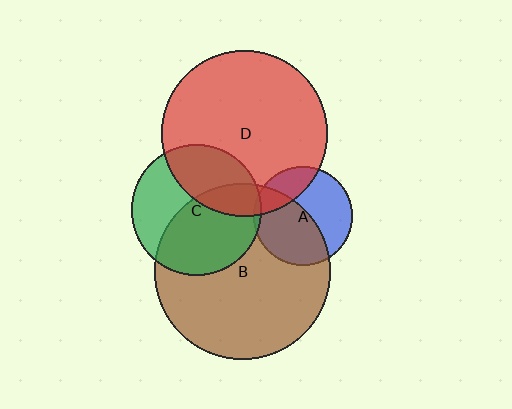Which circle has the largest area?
Circle B (brown).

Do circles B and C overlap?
Yes.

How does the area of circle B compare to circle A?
Approximately 3.2 times.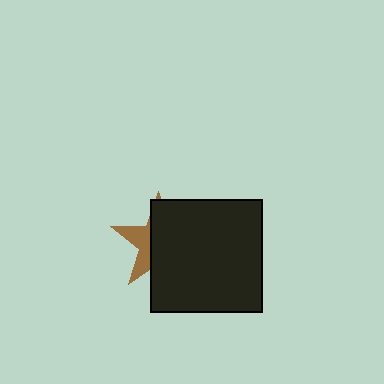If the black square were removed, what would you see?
You would see the complete brown star.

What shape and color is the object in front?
The object in front is a black square.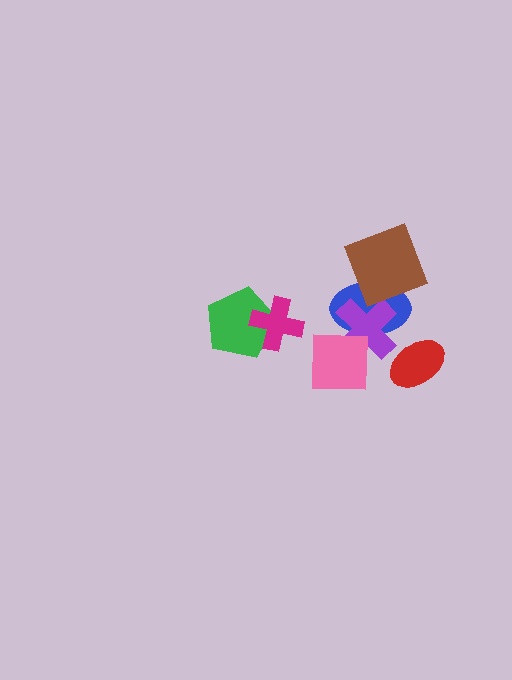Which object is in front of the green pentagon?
The magenta cross is in front of the green pentagon.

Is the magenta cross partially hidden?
No, no other shape covers it.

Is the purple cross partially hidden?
Yes, it is partially covered by another shape.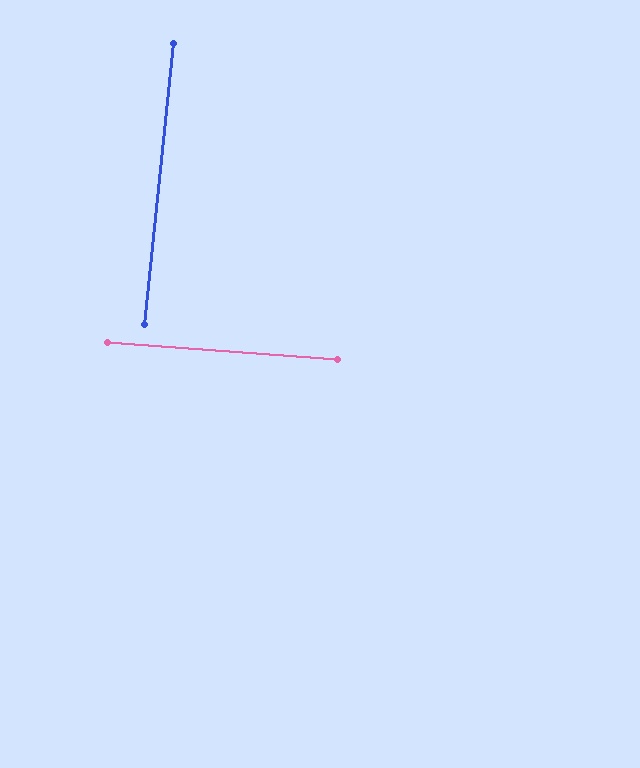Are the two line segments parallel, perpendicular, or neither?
Perpendicular — they meet at approximately 88°.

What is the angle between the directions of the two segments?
Approximately 88 degrees.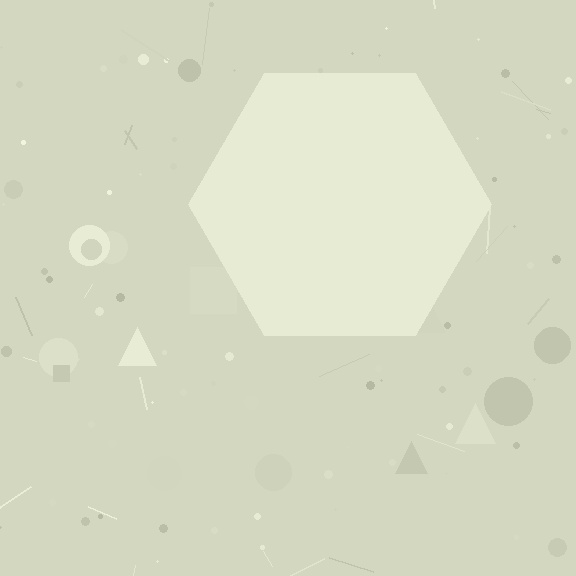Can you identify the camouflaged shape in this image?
The camouflaged shape is a hexagon.